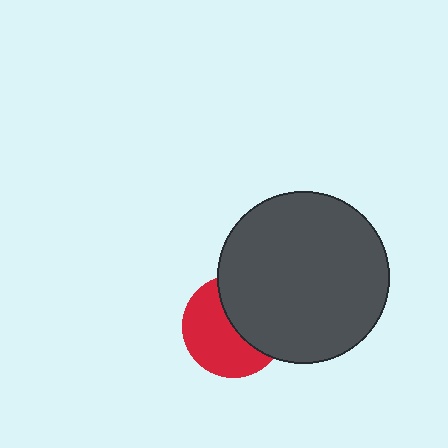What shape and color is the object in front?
The object in front is a dark gray circle.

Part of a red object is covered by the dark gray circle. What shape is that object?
It is a circle.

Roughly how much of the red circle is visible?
About half of it is visible (roughly 55%).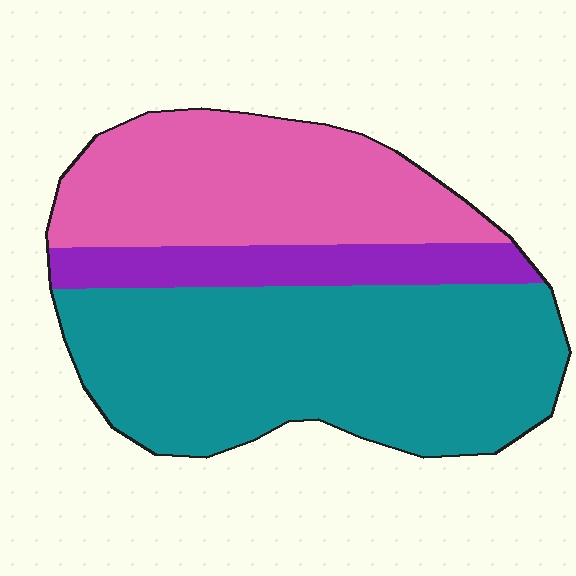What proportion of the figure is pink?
Pink covers 33% of the figure.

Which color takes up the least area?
Purple, at roughly 15%.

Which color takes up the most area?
Teal, at roughly 55%.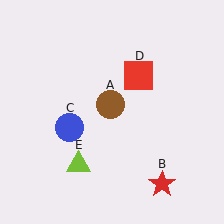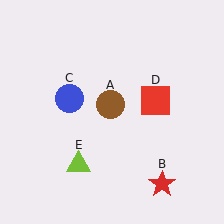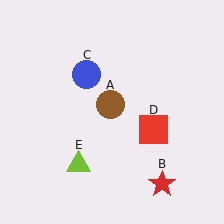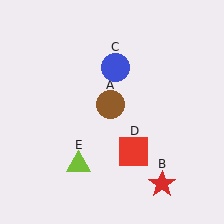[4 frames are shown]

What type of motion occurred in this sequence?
The blue circle (object C), red square (object D) rotated clockwise around the center of the scene.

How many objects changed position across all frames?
2 objects changed position: blue circle (object C), red square (object D).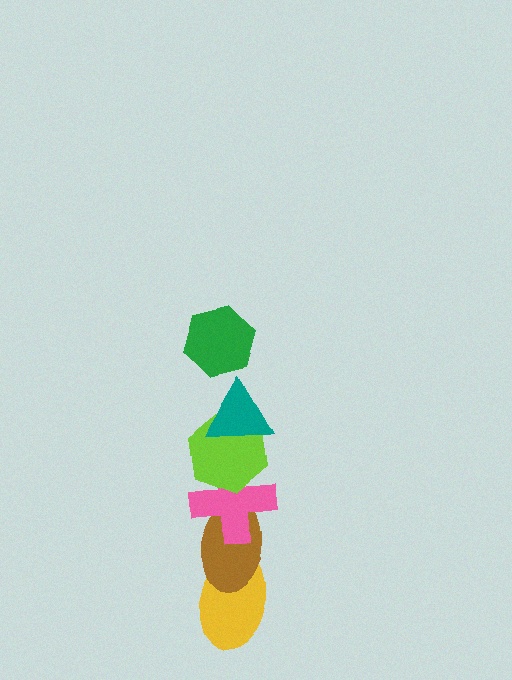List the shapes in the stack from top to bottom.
From top to bottom: the green hexagon, the teal triangle, the lime hexagon, the pink cross, the brown ellipse, the yellow ellipse.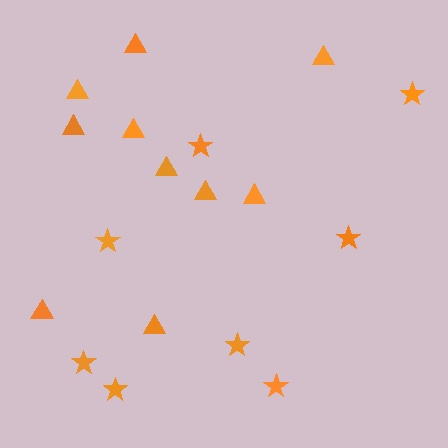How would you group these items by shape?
There are 2 groups: one group of triangles (10) and one group of stars (8).